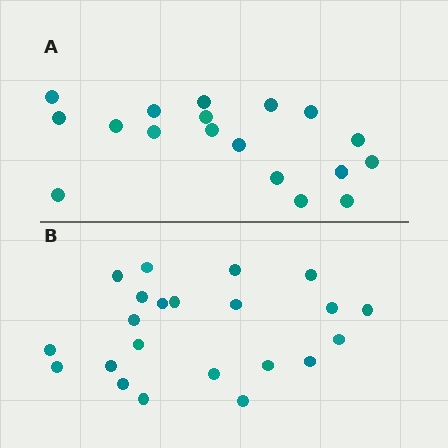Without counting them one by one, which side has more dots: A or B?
Region B (the bottom region) has more dots.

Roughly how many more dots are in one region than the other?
Region B has about 4 more dots than region A.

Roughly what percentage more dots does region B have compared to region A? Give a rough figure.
About 20% more.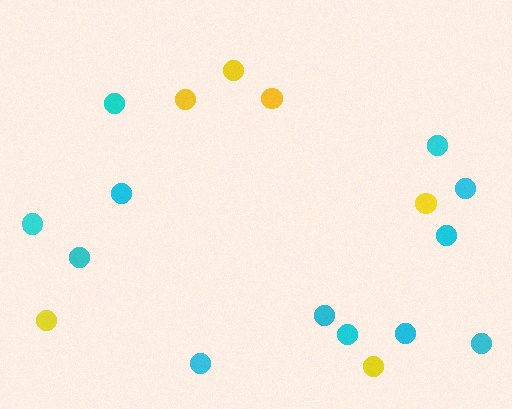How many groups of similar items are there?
There are 2 groups: one group of yellow circles (6) and one group of cyan circles (12).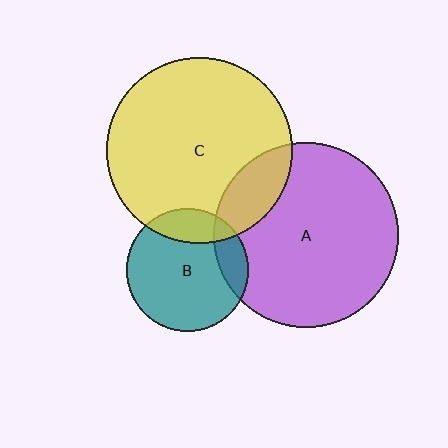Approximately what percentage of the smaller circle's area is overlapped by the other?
Approximately 15%.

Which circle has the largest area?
Circle C (yellow).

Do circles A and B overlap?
Yes.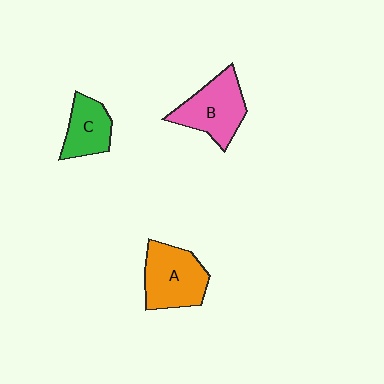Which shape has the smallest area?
Shape C (green).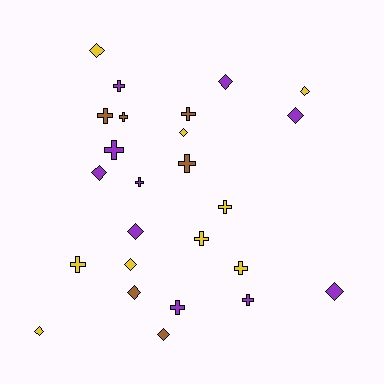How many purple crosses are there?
There are 5 purple crosses.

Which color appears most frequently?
Purple, with 10 objects.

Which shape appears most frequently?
Cross, with 13 objects.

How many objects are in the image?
There are 25 objects.